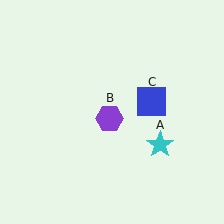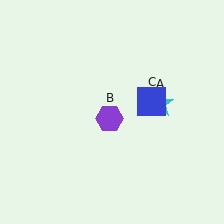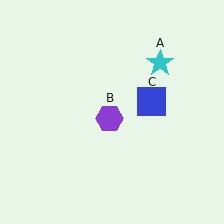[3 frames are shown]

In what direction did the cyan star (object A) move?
The cyan star (object A) moved up.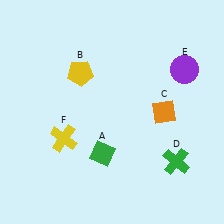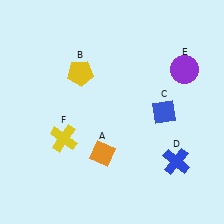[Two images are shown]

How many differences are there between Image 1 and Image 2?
There are 3 differences between the two images.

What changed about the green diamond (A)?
In Image 1, A is green. In Image 2, it changed to orange.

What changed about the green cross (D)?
In Image 1, D is green. In Image 2, it changed to blue.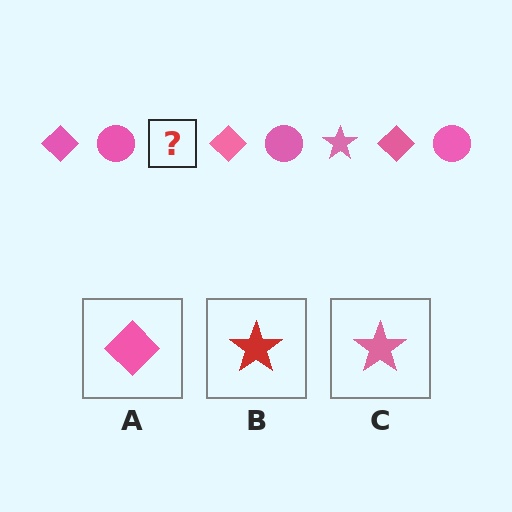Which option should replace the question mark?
Option C.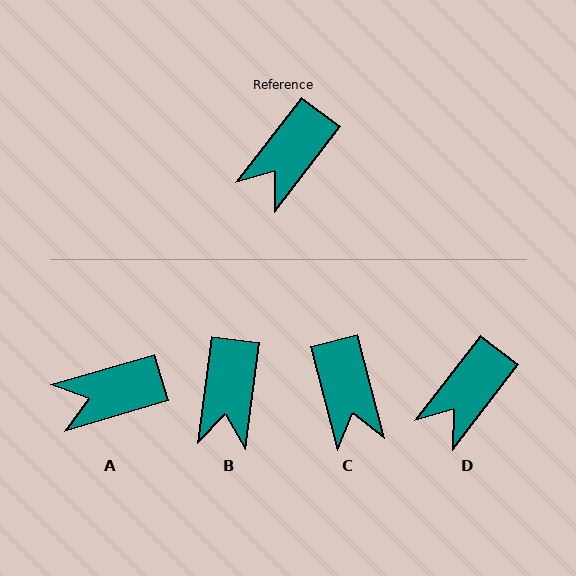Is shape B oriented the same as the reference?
No, it is off by about 30 degrees.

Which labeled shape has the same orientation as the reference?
D.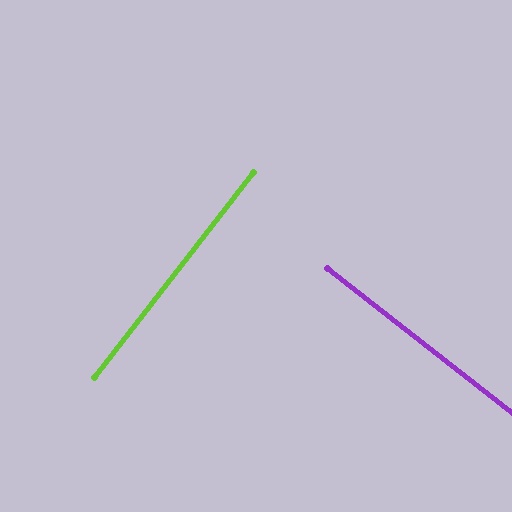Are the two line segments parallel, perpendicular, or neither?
Perpendicular — they meet at approximately 90°.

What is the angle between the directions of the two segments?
Approximately 90 degrees.